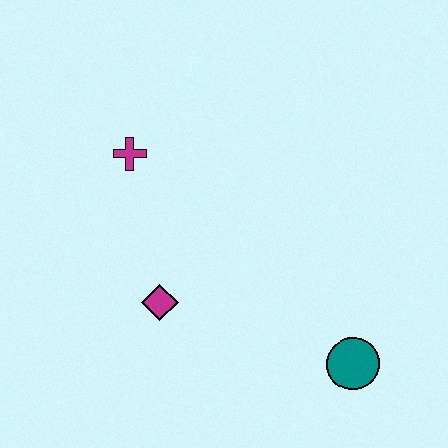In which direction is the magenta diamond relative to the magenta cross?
The magenta diamond is below the magenta cross.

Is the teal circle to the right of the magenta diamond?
Yes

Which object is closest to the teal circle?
The magenta diamond is closest to the teal circle.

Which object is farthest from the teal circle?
The magenta cross is farthest from the teal circle.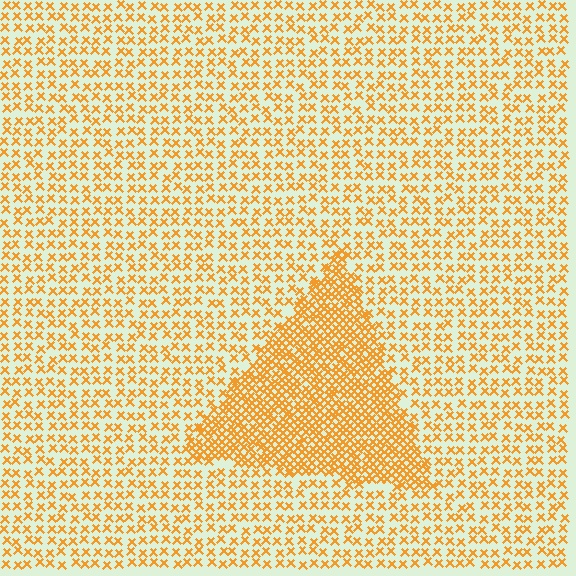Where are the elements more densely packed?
The elements are more densely packed inside the triangle boundary.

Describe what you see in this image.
The image contains small orange elements arranged at two different densities. A triangle-shaped region is visible where the elements are more densely packed than the surrounding area.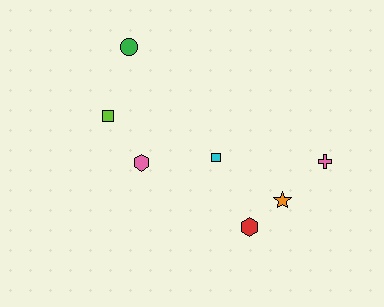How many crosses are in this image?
There is 1 cross.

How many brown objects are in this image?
There are no brown objects.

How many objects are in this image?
There are 7 objects.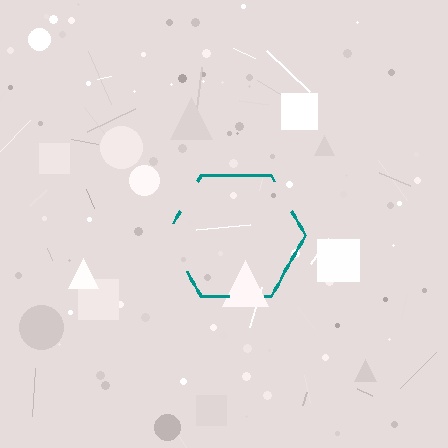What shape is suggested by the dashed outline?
The dashed outline suggests a hexagon.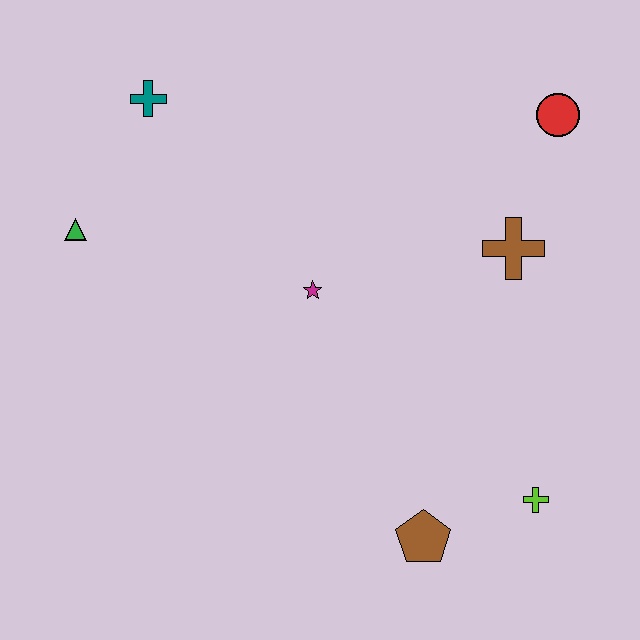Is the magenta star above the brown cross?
No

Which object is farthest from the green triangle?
The lime cross is farthest from the green triangle.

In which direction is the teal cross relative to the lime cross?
The teal cross is above the lime cross.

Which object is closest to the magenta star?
The brown cross is closest to the magenta star.